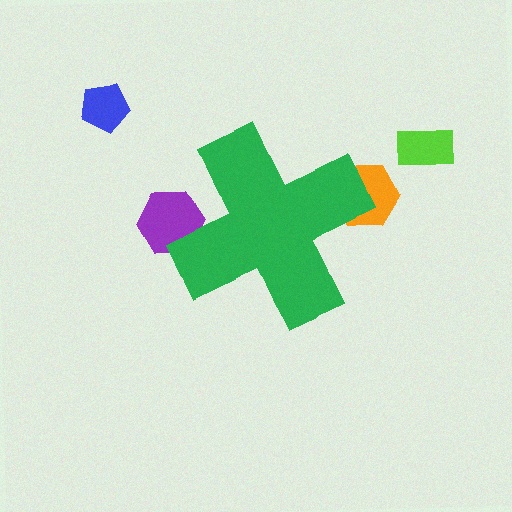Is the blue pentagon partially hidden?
No, the blue pentagon is fully visible.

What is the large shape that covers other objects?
A green cross.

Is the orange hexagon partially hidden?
Yes, the orange hexagon is partially hidden behind the green cross.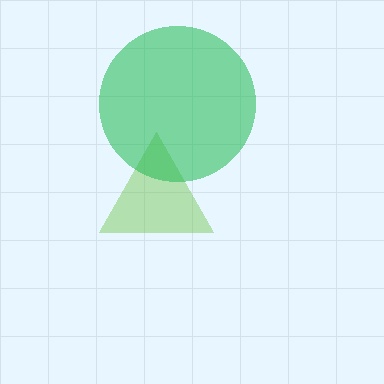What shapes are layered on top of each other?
The layered shapes are: a lime triangle, a green circle.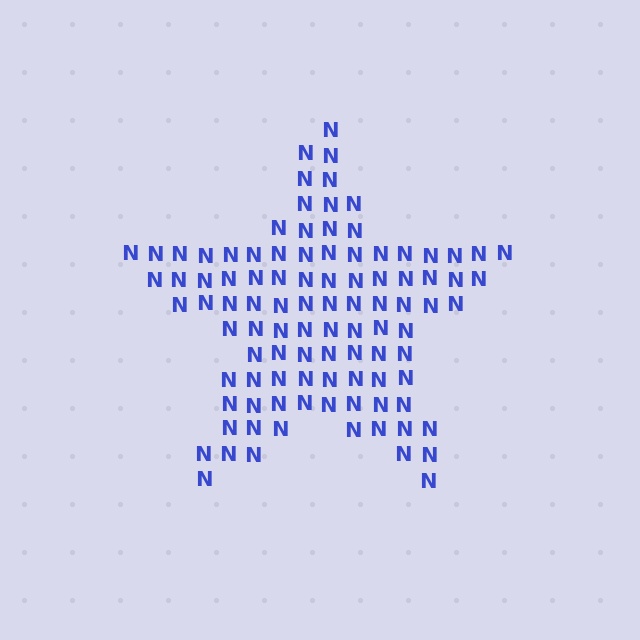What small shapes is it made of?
It is made of small letter N's.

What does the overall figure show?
The overall figure shows a star.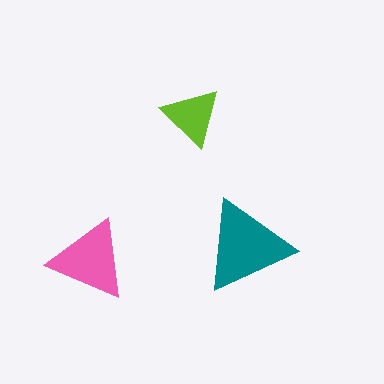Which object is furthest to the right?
The teal triangle is rightmost.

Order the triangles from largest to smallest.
the teal one, the pink one, the lime one.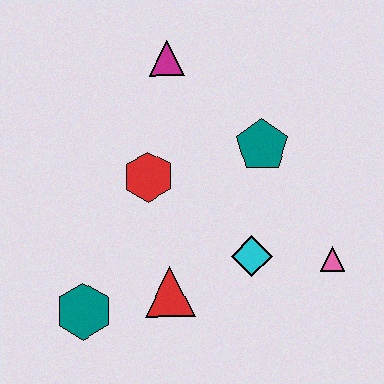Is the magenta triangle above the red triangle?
Yes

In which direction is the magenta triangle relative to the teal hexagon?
The magenta triangle is above the teal hexagon.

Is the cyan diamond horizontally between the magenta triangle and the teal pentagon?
Yes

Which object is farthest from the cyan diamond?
The magenta triangle is farthest from the cyan diamond.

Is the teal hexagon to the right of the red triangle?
No